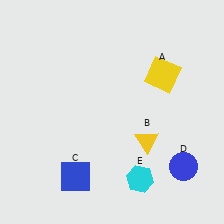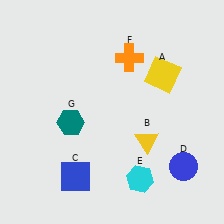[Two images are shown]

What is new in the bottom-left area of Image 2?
A teal hexagon (G) was added in the bottom-left area of Image 2.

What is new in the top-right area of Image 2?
An orange cross (F) was added in the top-right area of Image 2.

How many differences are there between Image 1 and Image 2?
There are 2 differences between the two images.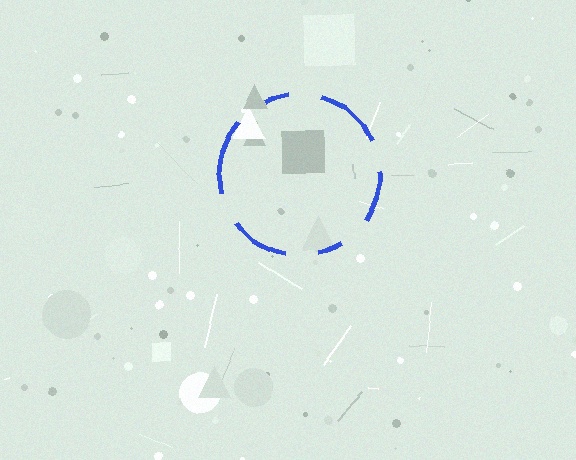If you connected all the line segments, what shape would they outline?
They would outline a circle.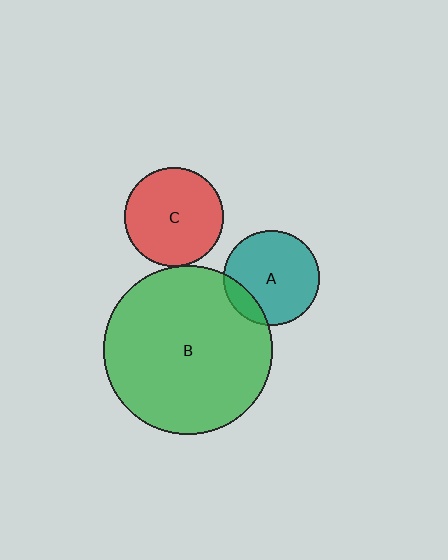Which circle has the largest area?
Circle B (green).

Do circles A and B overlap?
Yes.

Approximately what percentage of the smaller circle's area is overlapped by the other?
Approximately 15%.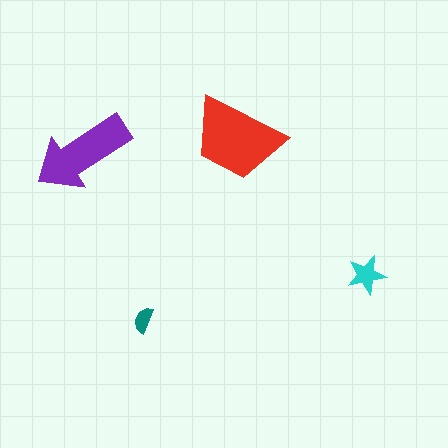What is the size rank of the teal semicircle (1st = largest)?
4th.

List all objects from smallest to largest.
The teal semicircle, the cyan star, the purple arrow, the red trapezoid.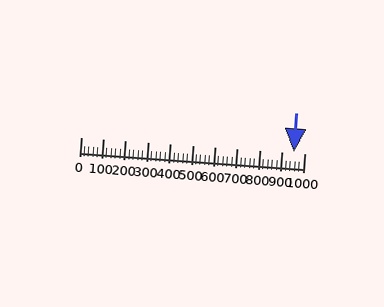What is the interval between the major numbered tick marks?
The major tick marks are spaced 100 units apart.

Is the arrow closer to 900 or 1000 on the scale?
The arrow is closer to 1000.